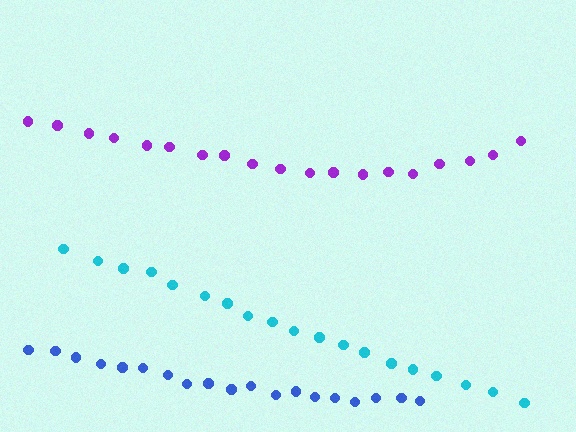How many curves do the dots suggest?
There are 3 distinct paths.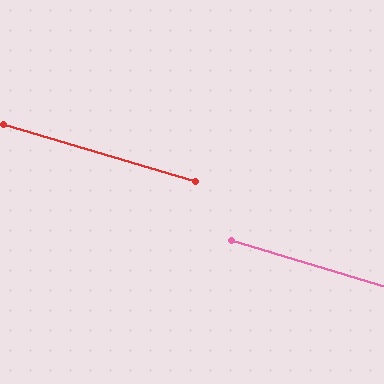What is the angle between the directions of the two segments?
Approximately 0 degrees.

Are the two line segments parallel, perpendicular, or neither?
Parallel — their directions differ by only 0.1°.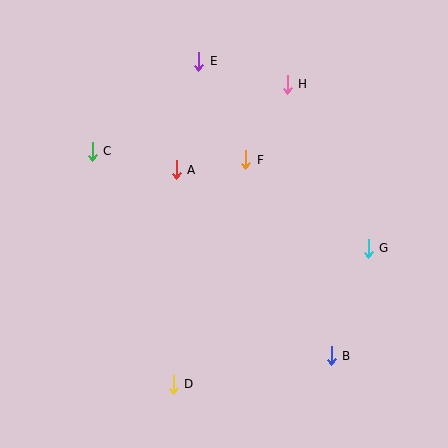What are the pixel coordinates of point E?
Point E is at (199, 61).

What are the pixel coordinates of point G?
Point G is at (368, 248).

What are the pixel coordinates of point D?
Point D is at (173, 384).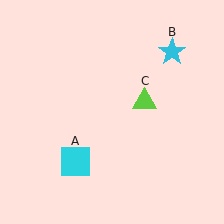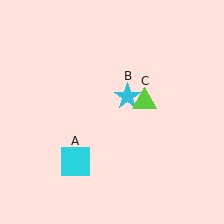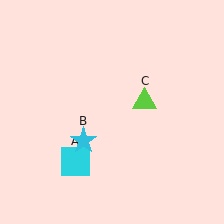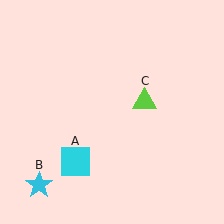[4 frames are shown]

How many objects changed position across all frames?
1 object changed position: cyan star (object B).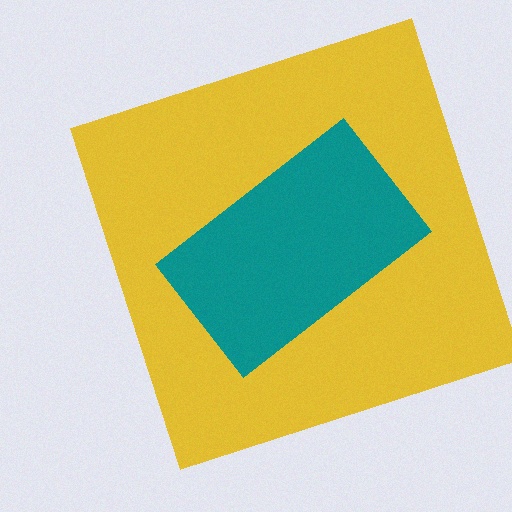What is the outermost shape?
The yellow square.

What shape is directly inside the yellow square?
The teal rectangle.